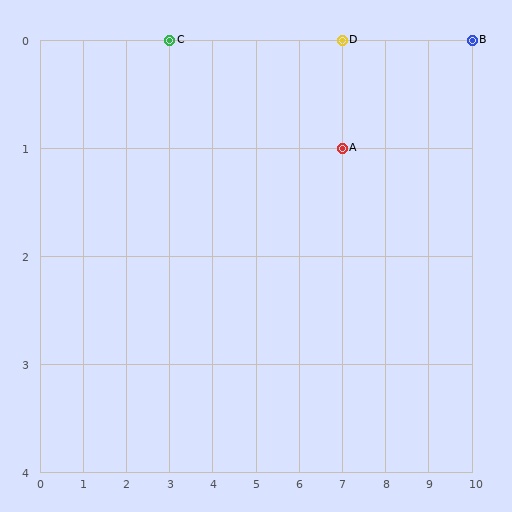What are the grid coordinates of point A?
Point A is at grid coordinates (7, 1).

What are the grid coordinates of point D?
Point D is at grid coordinates (7, 0).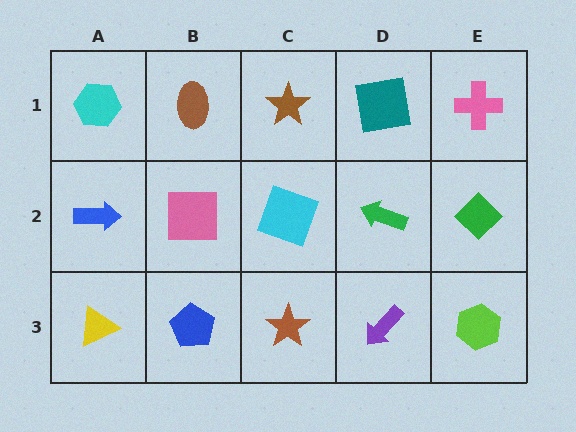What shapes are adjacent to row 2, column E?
A pink cross (row 1, column E), a lime hexagon (row 3, column E), a green arrow (row 2, column D).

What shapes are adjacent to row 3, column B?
A pink square (row 2, column B), a yellow triangle (row 3, column A), a brown star (row 3, column C).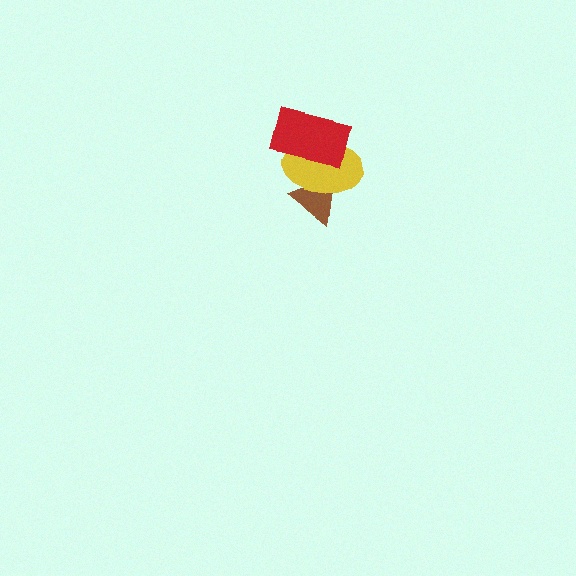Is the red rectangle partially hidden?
No, no other shape covers it.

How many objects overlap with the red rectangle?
1 object overlaps with the red rectangle.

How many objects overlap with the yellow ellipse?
2 objects overlap with the yellow ellipse.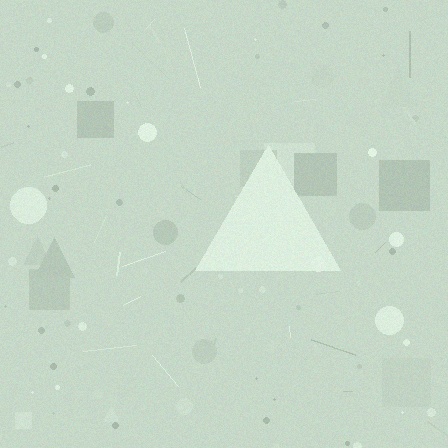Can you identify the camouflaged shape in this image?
The camouflaged shape is a triangle.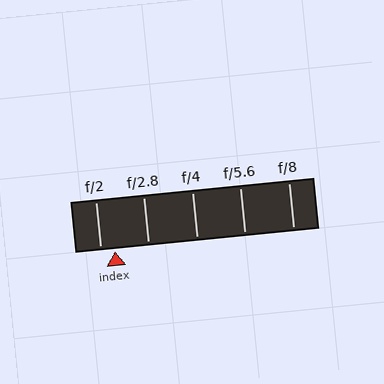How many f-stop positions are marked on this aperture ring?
There are 5 f-stop positions marked.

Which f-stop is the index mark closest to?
The index mark is closest to f/2.